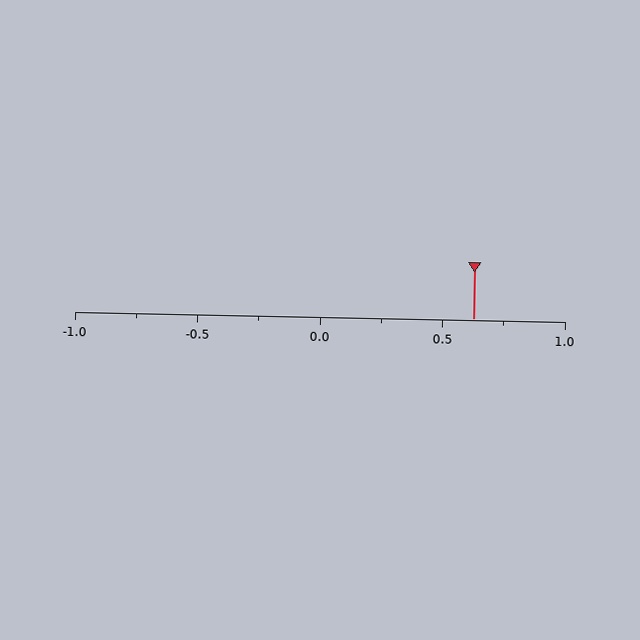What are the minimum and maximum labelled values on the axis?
The axis runs from -1.0 to 1.0.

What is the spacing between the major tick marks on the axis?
The major ticks are spaced 0.5 apart.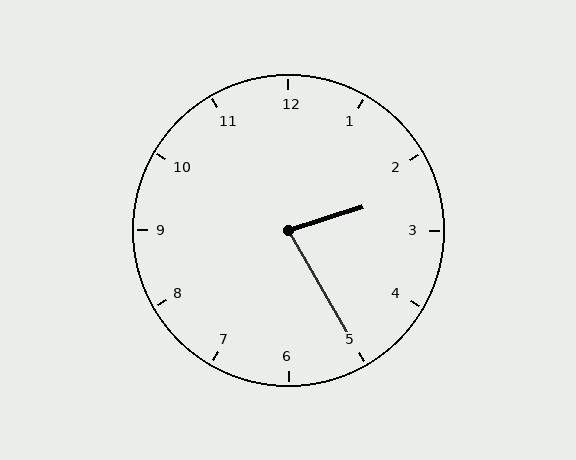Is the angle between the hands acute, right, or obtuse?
It is acute.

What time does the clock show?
2:25.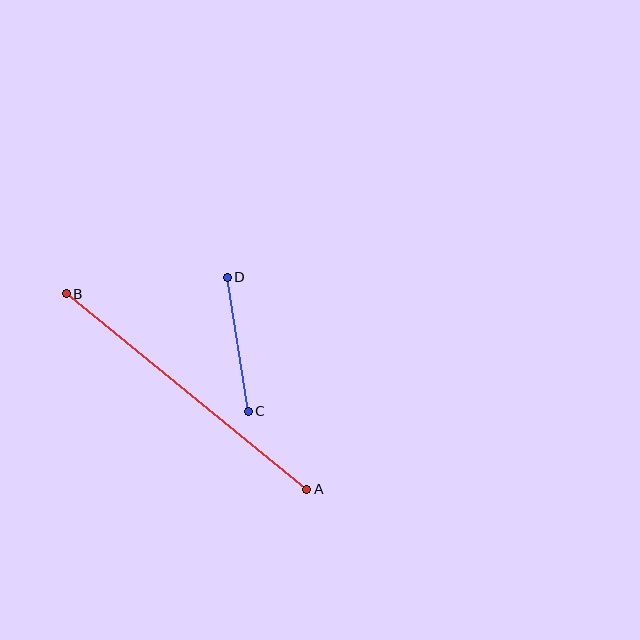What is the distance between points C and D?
The distance is approximately 136 pixels.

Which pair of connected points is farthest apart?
Points A and B are farthest apart.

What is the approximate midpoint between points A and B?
The midpoint is at approximately (187, 391) pixels.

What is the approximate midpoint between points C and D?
The midpoint is at approximately (238, 344) pixels.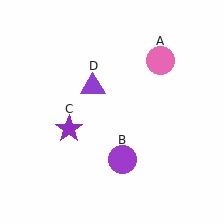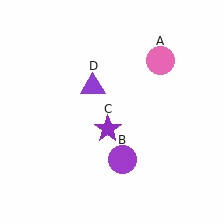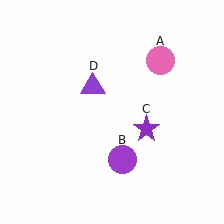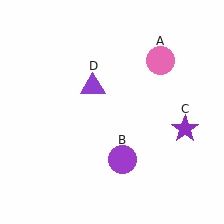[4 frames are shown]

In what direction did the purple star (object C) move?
The purple star (object C) moved right.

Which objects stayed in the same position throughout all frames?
Pink circle (object A) and purple circle (object B) and purple triangle (object D) remained stationary.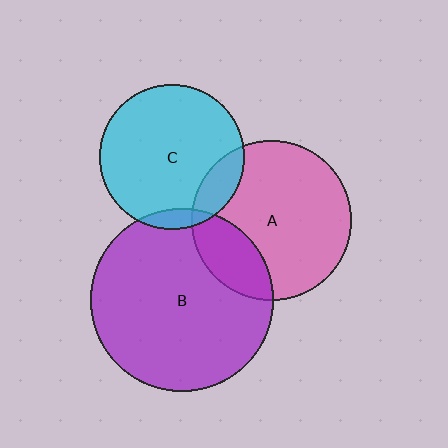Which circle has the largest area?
Circle B (purple).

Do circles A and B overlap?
Yes.